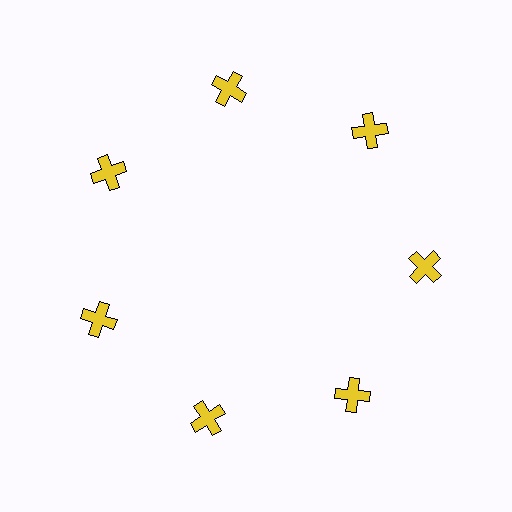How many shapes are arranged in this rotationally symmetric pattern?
There are 7 shapes, arranged in 7 groups of 1.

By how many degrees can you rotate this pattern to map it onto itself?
The pattern maps onto itself every 51 degrees of rotation.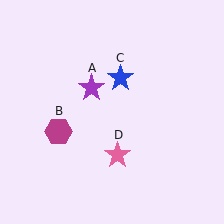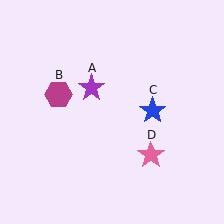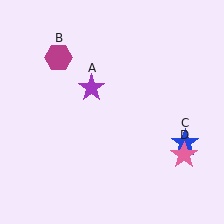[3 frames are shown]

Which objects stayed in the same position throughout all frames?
Purple star (object A) remained stationary.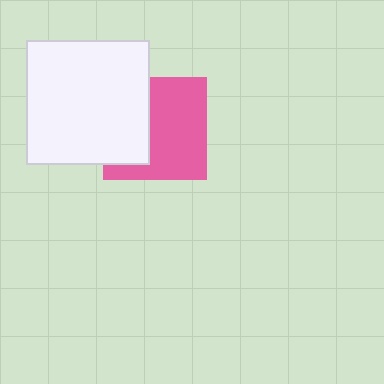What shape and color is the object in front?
The object in front is a white square.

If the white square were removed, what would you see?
You would see the complete pink square.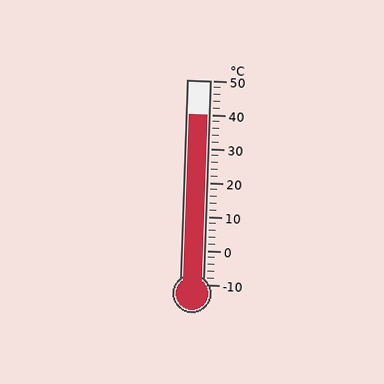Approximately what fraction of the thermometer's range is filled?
The thermometer is filled to approximately 85% of its range.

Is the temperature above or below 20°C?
The temperature is above 20°C.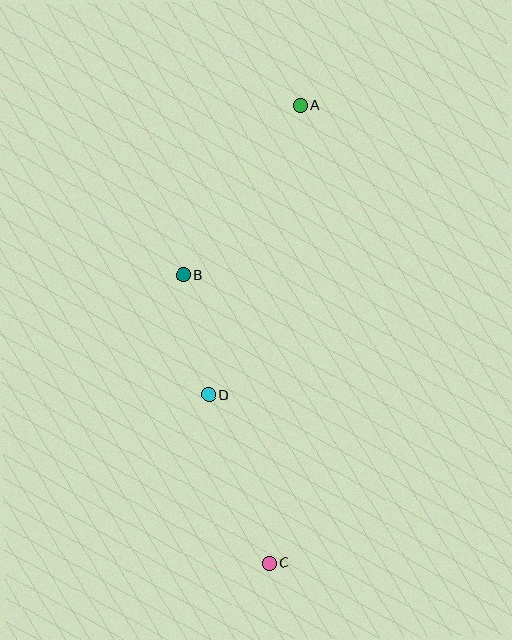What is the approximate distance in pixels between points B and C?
The distance between B and C is approximately 301 pixels.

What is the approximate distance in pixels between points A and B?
The distance between A and B is approximately 206 pixels.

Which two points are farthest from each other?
Points A and C are farthest from each other.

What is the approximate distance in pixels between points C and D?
The distance between C and D is approximately 179 pixels.